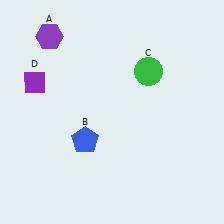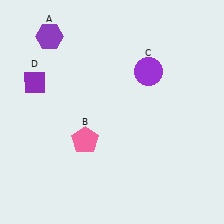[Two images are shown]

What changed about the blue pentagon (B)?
In Image 1, B is blue. In Image 2, it changed to pink.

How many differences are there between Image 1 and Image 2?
There are 2 differences between the two images.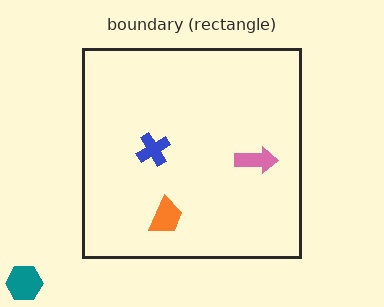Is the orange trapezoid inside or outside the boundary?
Inside.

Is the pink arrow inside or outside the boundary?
Inside.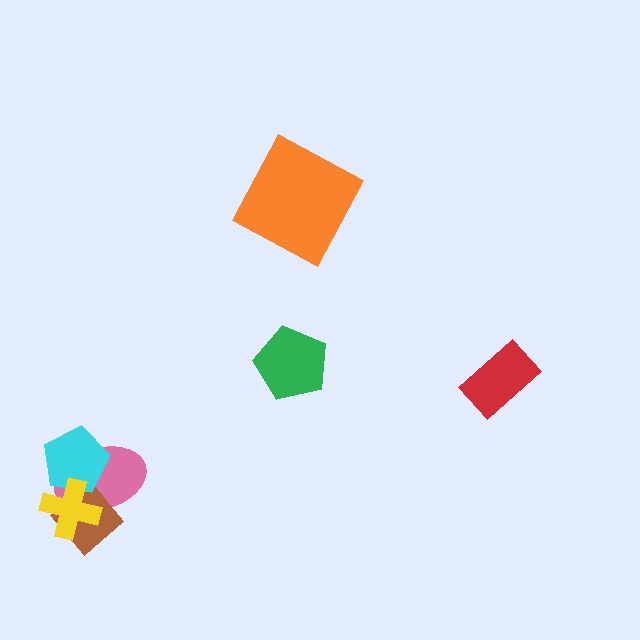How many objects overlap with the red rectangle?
0 objects overlap with the red rectangle.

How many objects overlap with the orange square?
0 objects overlap with the orange square.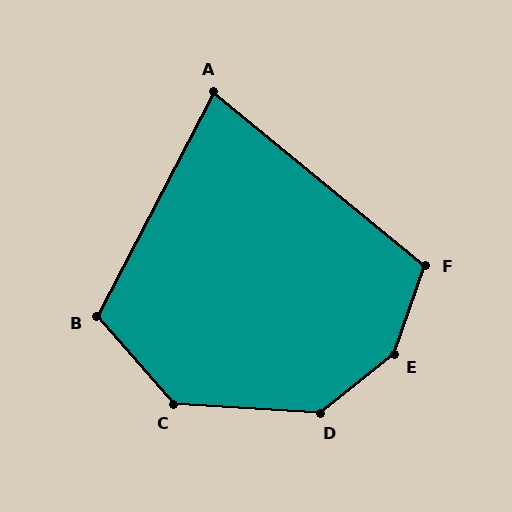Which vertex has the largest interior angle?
E, at approximately 148 degrees.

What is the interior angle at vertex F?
Approximately 110 degrees (obtuse).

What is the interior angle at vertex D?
Approximately 138 degrees (obtuse).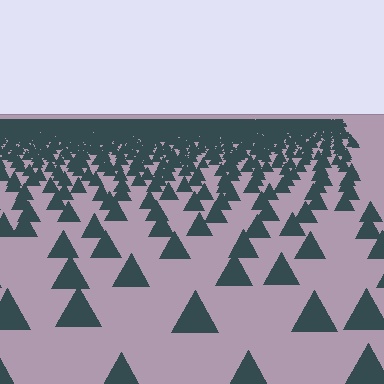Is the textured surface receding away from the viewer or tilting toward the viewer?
The surface is receding away from the viewer. Texture elements get smaller and denser toward the top.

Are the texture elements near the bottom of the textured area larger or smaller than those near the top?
Larger. Near the bottom, elements are closer to the viewer and appear at a bigger on-screen size.